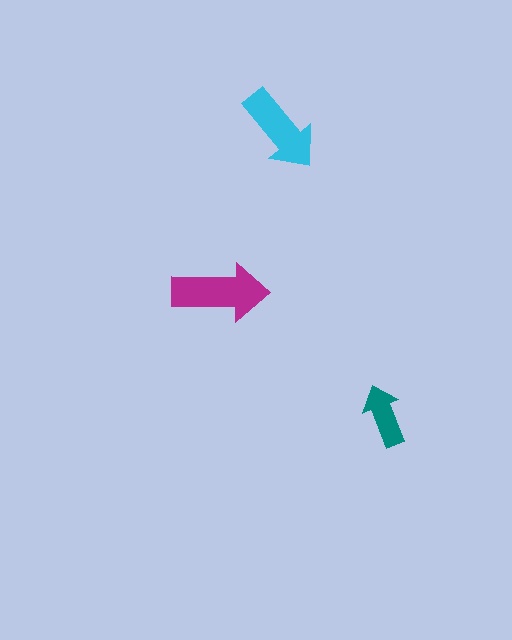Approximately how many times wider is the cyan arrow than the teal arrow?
About 1.5 times wider.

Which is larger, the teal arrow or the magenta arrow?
The magenta one.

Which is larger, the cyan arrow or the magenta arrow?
The magenta one.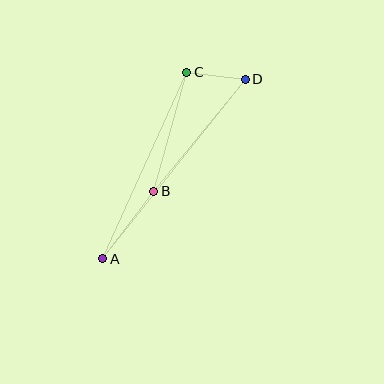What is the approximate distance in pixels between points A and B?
The distance between A and B is approximately 85 pixels.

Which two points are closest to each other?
Points C and D are closest to each other.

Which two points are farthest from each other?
Points A and D are farthest from each other.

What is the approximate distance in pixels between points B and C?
The distance between B and C is approximately 123 pixels.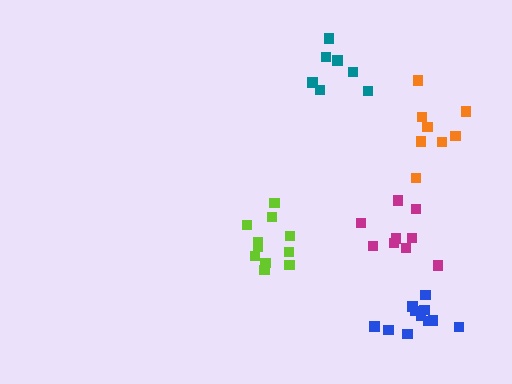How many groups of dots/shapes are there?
There are 5 groups.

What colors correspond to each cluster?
The clusters are colored: blue, magenta, orange, teal, lime.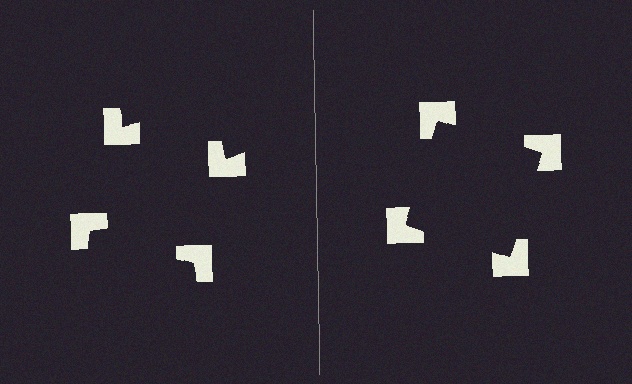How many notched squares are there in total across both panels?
8 — 4 on each side.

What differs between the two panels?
The notched squares are positioned identically on both sides; only the wedge orientations differ. On the right they align to a square; on the left they are misaligned.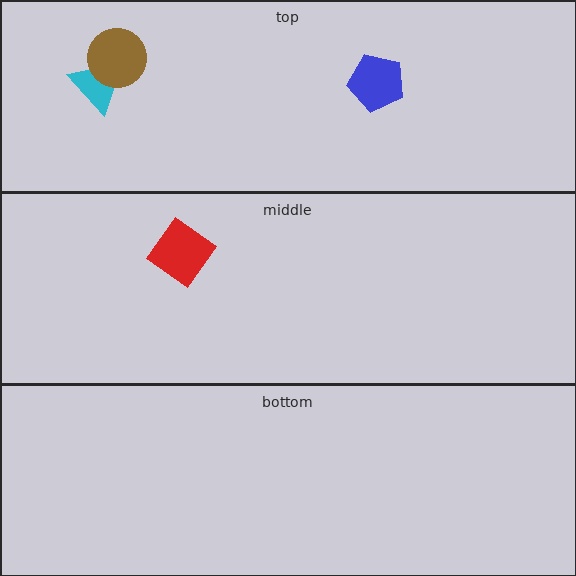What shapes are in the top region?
The cyan triangle, the blue pentagon, the brown circle.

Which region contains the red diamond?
The middle region.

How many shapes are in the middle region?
1.